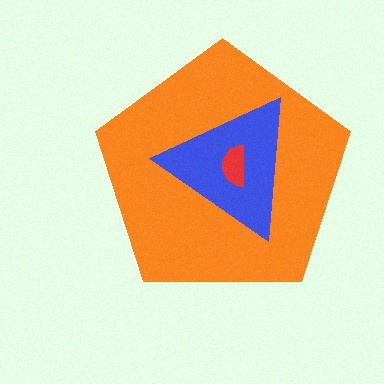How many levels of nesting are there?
3.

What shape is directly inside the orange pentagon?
The blue triangle.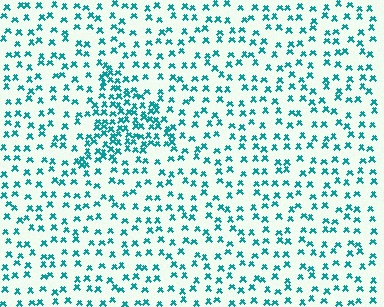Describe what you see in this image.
The image contains small teal elements arranged at two different densities. A triangle-shaped region is visible where the elements are more densely packed than the surrounding area.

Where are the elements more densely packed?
The elements are more densely packed inside the triangle boundary.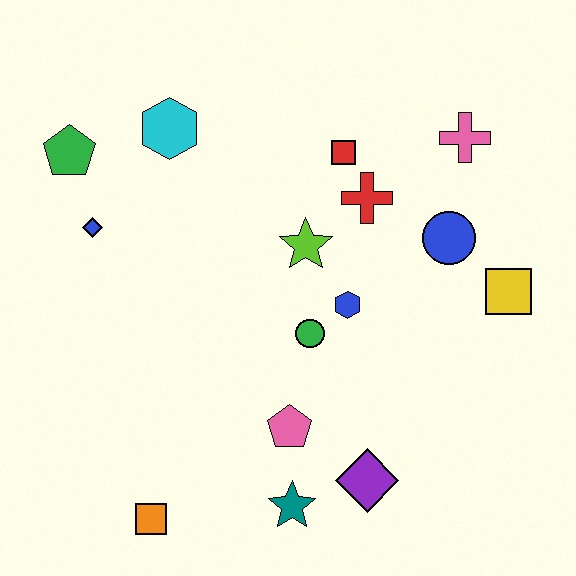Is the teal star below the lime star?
Yes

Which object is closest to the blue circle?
The yellow square is closest to the blue circle.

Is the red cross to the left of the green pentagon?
No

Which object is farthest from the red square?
The orange square is farthest from the red square.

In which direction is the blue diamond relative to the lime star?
The blue diamond is to the left of the lime star.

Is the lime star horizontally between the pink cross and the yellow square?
No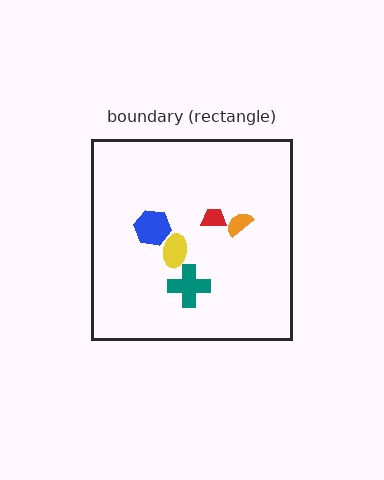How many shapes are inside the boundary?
5 inside, 0 outside.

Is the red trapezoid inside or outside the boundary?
Inside.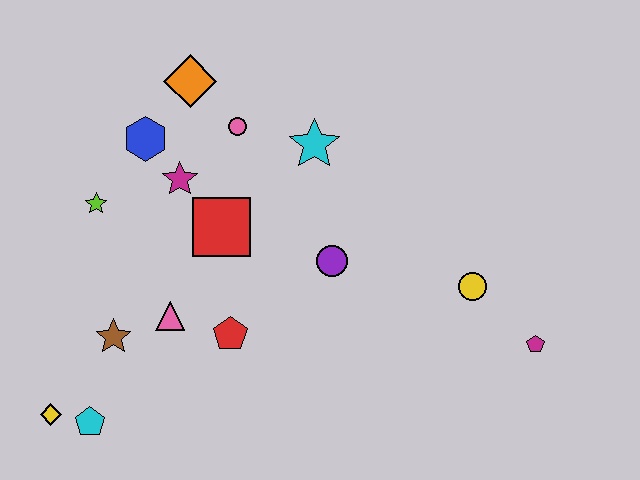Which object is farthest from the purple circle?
The yellow diamond is farthest from the purple circle.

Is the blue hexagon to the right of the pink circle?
No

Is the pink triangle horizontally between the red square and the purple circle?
No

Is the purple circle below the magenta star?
Yes